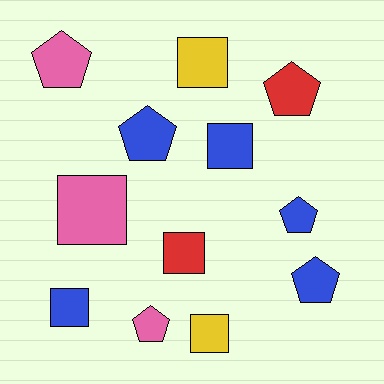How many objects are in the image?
There are 12 objects.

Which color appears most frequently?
Blue, with 5 objects.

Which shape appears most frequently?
Pentagon, with 6 objects.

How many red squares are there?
There is 1 red square.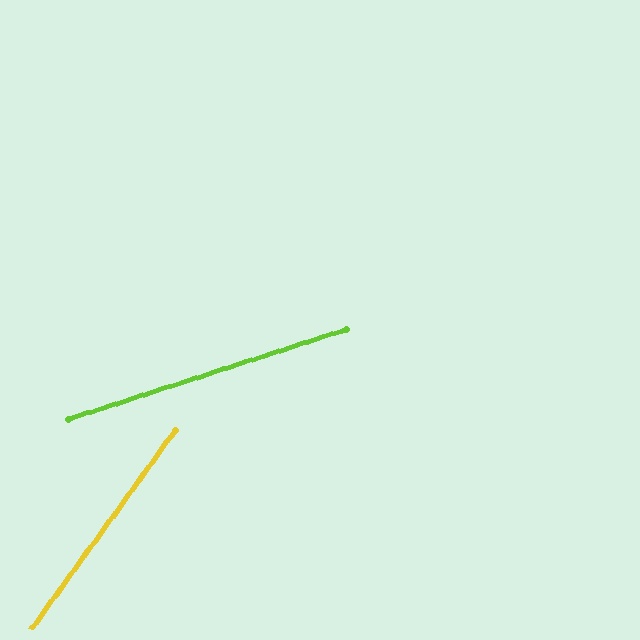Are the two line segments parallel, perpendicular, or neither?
Neither parallel nor perpendicular — they differ by about 36°.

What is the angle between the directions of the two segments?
Approximately 36 degrees.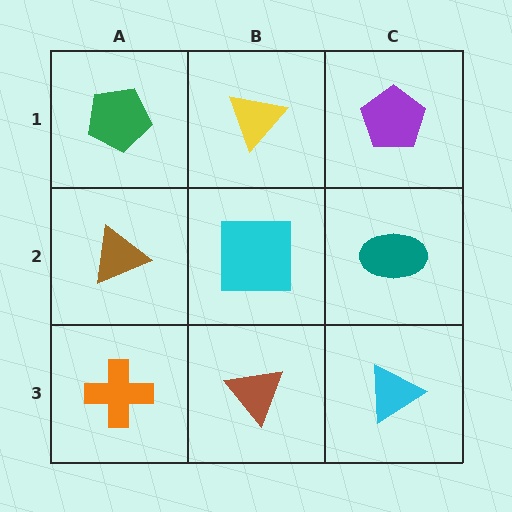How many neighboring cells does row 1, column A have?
2.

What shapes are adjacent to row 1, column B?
A cyan square (row 2, column B), a green pentagon (row 1, column A), a purple pentagon (row 1, column C).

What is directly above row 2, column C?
A purple pentagon.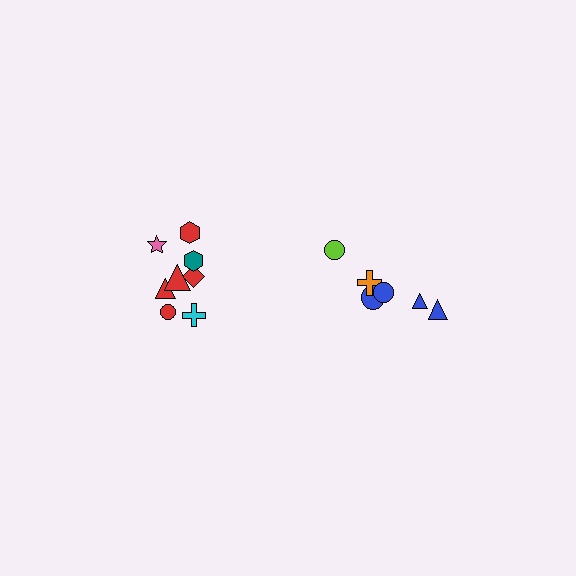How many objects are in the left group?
There are 8 objects.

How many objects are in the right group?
There are 6 objects.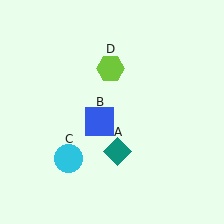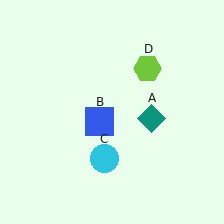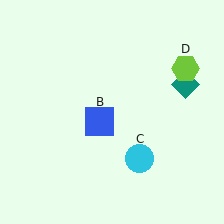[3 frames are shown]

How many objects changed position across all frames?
3 objects changed position: teal diamond (object A), cyan circle (object C), lime hexagon (object D).